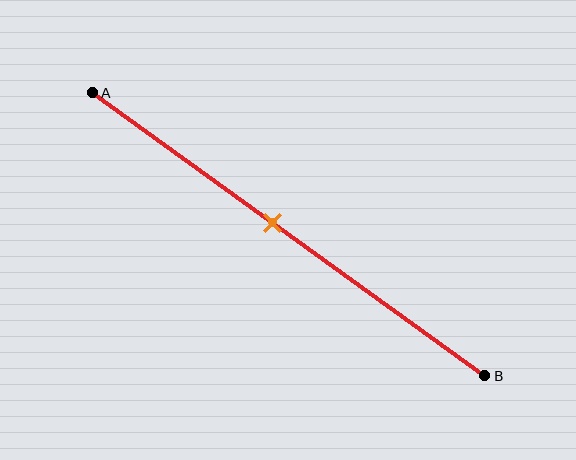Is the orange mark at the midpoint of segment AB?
No, the mark is at about 45% from A, not at the 50% midpoint.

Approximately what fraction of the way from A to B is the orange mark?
The orange mark is approximately 45% of the way from A to B.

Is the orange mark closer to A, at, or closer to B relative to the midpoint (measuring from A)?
The orange mark is closer to point A than the midpoint of segment AB.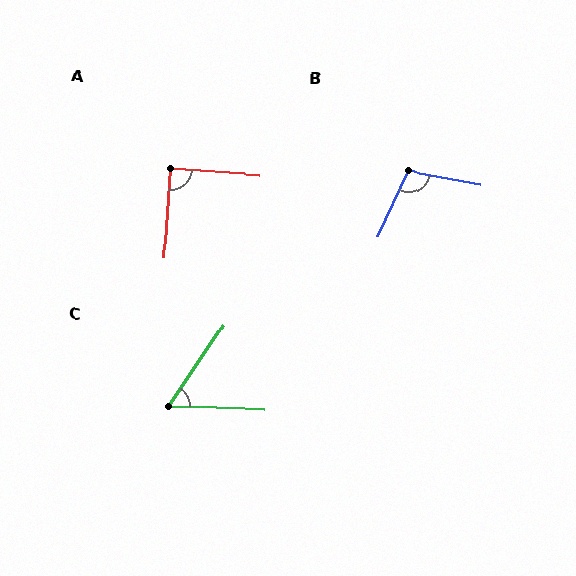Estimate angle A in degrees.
Approximately 89 degrees.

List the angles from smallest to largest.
C (57°), A (89°), B (104°).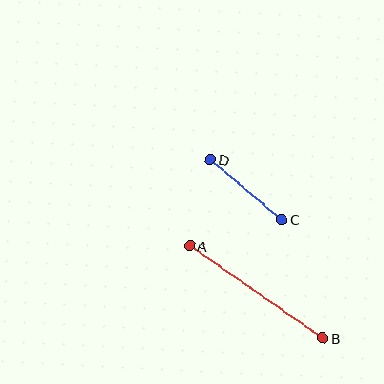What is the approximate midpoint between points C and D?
The midpoint is at approximately (246, 189) pixels.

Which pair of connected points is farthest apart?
Points A and B are farthest apart.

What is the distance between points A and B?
The distance is approximately 162 pixels.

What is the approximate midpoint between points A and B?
The midpoint is at approximately (256, 292) pixels.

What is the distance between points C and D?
The distance is approximately 93 pixels.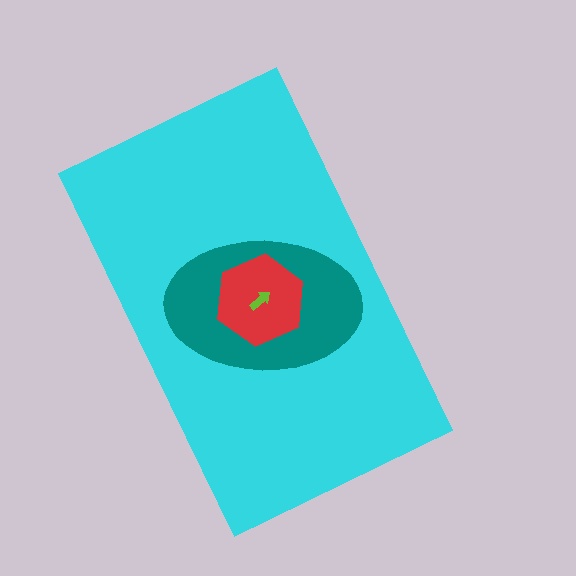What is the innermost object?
The lime arrow.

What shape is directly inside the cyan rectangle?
The teal ellipse.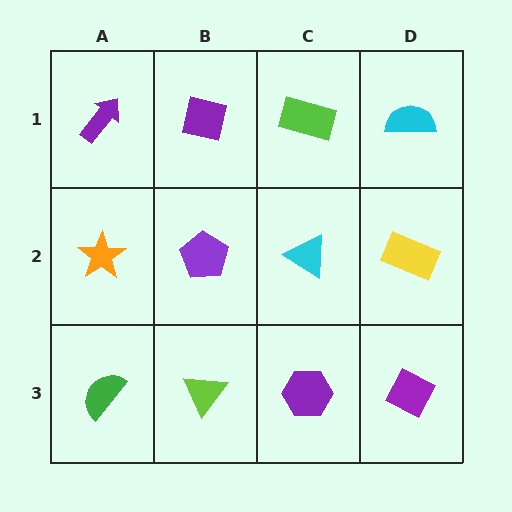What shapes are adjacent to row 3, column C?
A cyan triangle (row 2, column C), a lime triangle (row 3, column B), a purple diamond (row 3, column D).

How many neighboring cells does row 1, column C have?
3.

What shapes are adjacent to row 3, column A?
An orange star (row 2, column A), a lime triangle (row 3, column B).